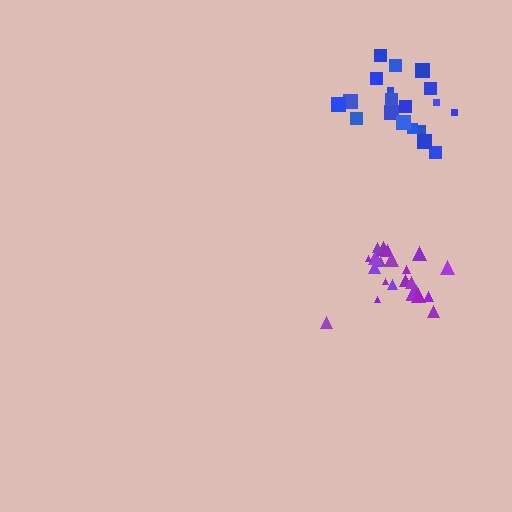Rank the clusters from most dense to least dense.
purple, blue.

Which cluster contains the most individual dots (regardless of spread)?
Purple (23).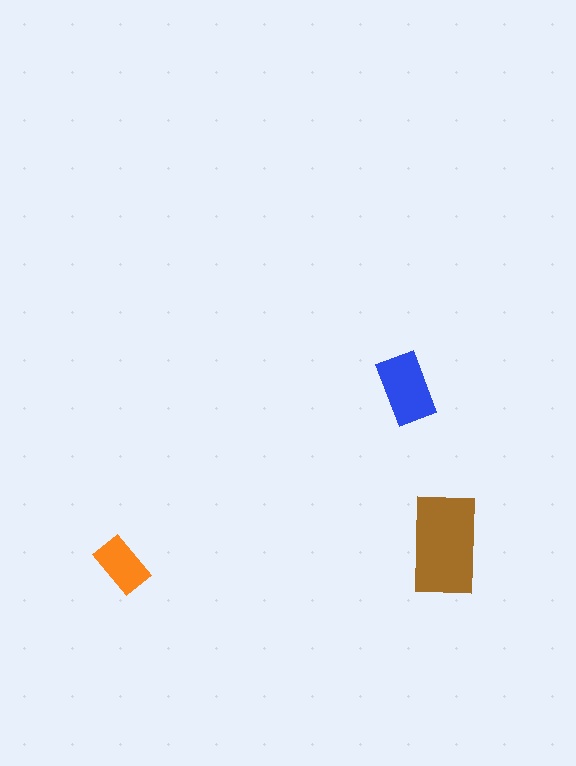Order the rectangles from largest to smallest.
the brown one, the blue one, the orange one.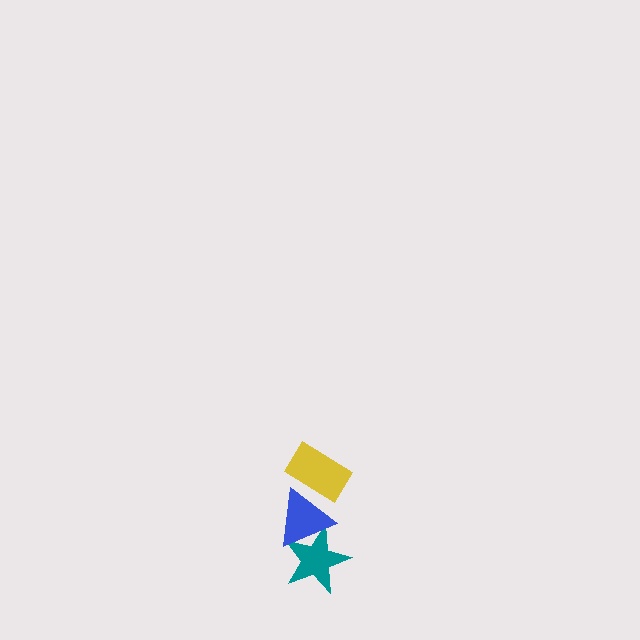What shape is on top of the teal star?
The blue triangle is on top of the teal star.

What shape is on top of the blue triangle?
The yellow rectangle is on top of the blue triangle.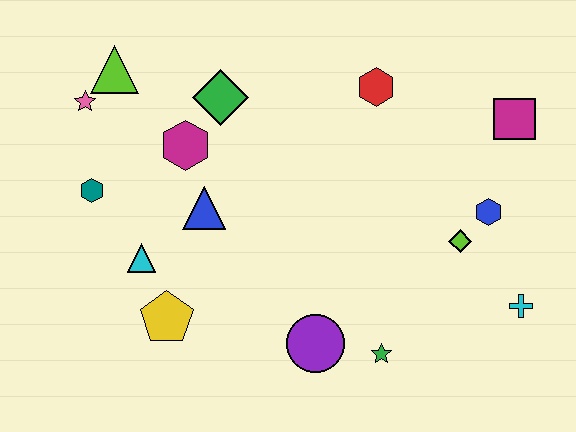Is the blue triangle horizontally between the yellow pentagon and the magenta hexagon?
No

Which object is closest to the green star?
The purple circle is closest to the green star.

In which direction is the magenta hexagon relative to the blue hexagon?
The magenta hexagon is to the left of the blue hexagon.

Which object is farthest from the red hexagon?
The yellow pentagon is farthest from the red hexagon.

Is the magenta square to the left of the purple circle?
No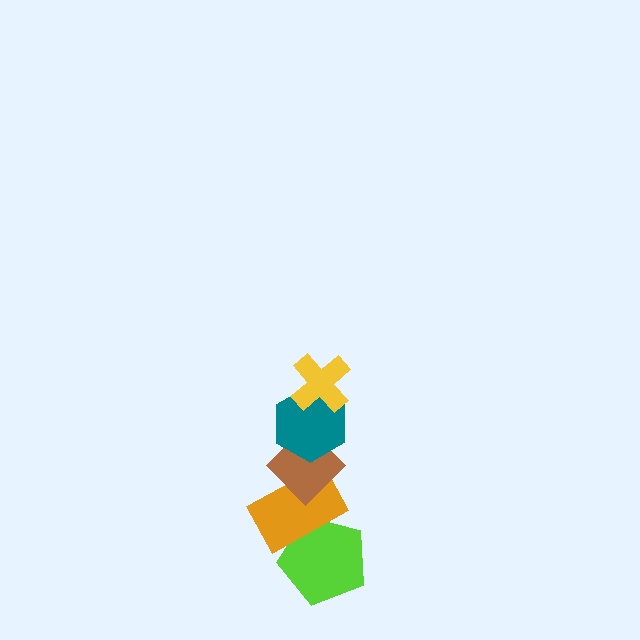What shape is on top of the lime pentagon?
The orange rectangle is on top of the lime pentagon.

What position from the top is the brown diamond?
The brown diamond is 3rd from the top.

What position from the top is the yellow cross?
The yellow cross is 1st from the top.